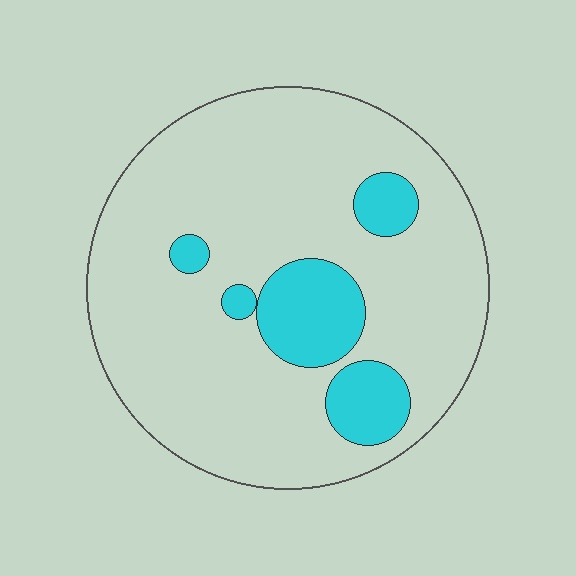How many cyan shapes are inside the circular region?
5.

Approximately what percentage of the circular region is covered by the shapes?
Approximately 15%.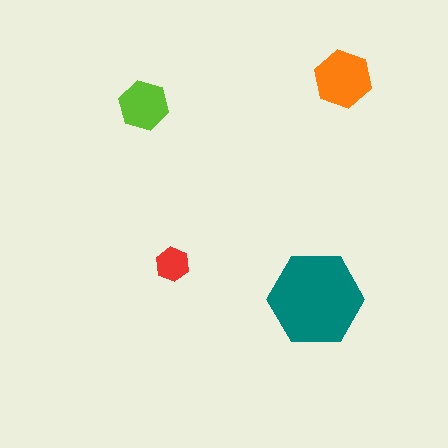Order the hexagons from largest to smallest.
the teal one, the orange one, the lime one, the red one.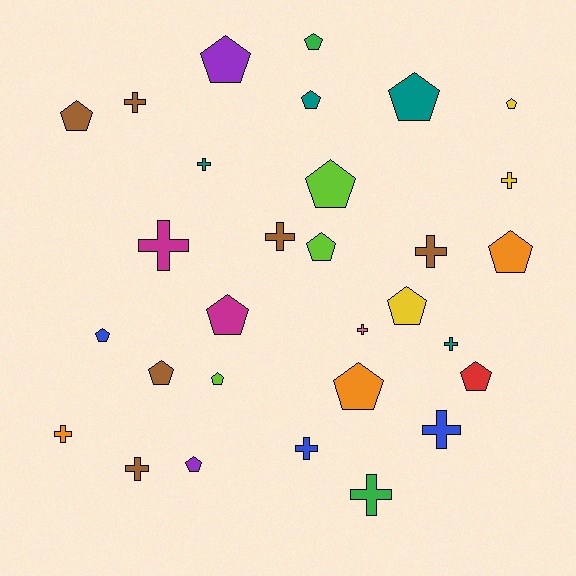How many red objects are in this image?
There is 1 red object.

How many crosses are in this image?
There are 13 crosses.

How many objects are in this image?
There are 30 objects.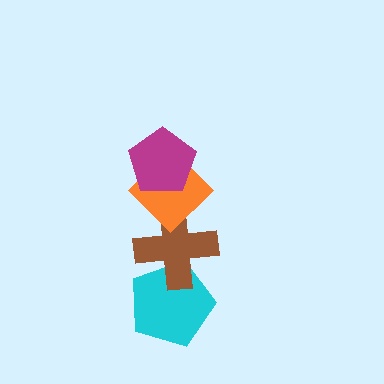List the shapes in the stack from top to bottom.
From top to bottom: the magenta pentagon, the orange diamond, the brown cross, the cyan pentagon.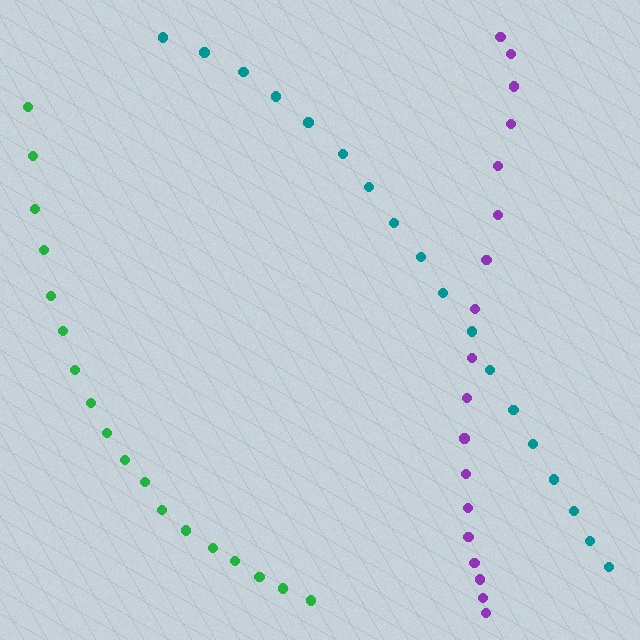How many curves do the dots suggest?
There are 3 distinct paths.